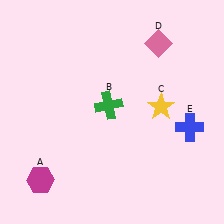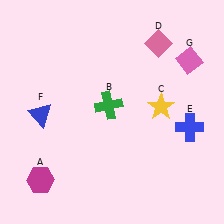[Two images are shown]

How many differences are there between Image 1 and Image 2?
There are 2 differences between the two images.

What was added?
A blue triangle (F), a pink diamond (G) were added in Image 2.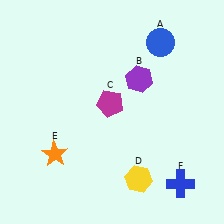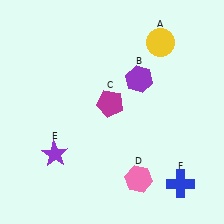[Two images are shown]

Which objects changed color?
A changed from blue to yellow. D changed from yellow to pink. E changed from orange to purple.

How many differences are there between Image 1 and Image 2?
There are 3 differences between the two images.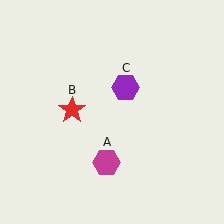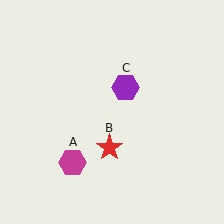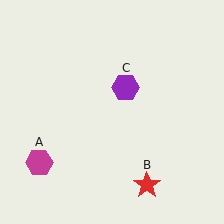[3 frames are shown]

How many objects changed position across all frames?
2 objects changed position: magenta hexagon (object A), red star (object B).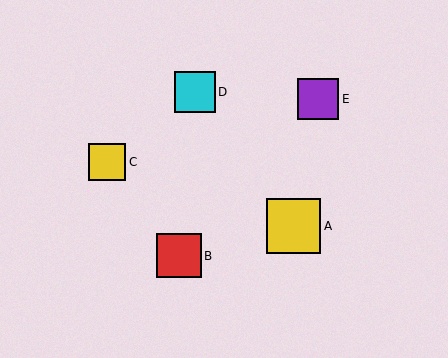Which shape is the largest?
The yellow square (labeled A) is the largest.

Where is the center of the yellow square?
The center of the yellow square is at (294, 226).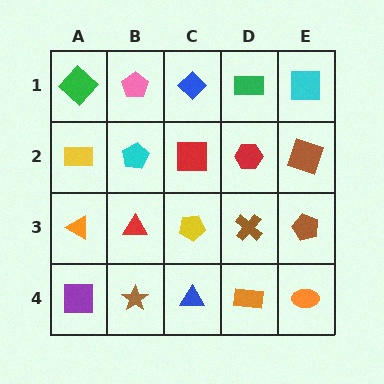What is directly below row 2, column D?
A brown cross.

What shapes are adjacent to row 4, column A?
An orange triangle (row 3, column A), a brown star (row 4, column B).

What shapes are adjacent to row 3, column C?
A red square (row 2, column C), a blue triangle (row 4, column C), a red triangle (row 3, column B), a brown cross (row 3, column D).